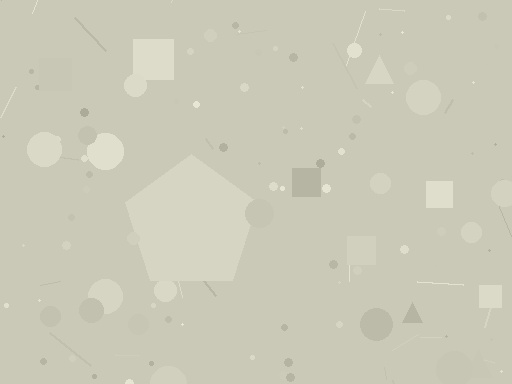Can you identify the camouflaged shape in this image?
The camouflaged shape is a pentagon.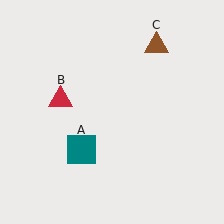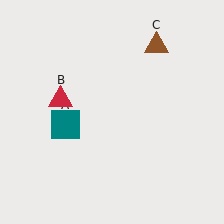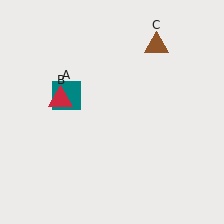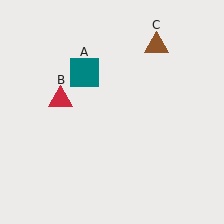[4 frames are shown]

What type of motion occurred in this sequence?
The teal square (object A) rotated clockwise around the center of the scene.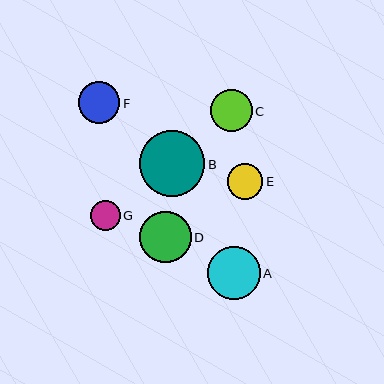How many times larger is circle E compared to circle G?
Circle E is approximately 1.2 times the size of circle G.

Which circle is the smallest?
Circle G is the smallest with a size of approximately 30 pixels.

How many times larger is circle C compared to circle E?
Circle C is approximately 1.2 times the size of circle E.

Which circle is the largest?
Circle B is the largest with a size of approximately 66 pixels.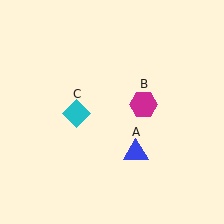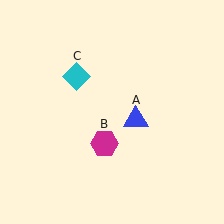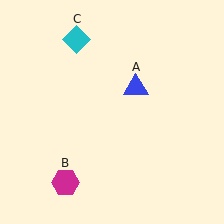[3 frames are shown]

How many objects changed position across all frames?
3 objects changed position: blue triangle (object A), magenta hexagon (object B), cyan diamond (object C).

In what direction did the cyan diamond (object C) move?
The cyan diamond (object C) moved up.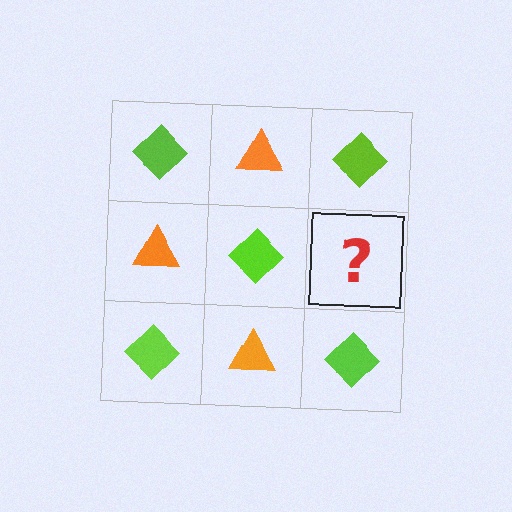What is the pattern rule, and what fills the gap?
The rule is that it alternates lime diamond and orange triangle in a checkerboard pattern. The gap should be filled with an orange triangle.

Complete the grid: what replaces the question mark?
The question mark should be replaced with an orange triangle.